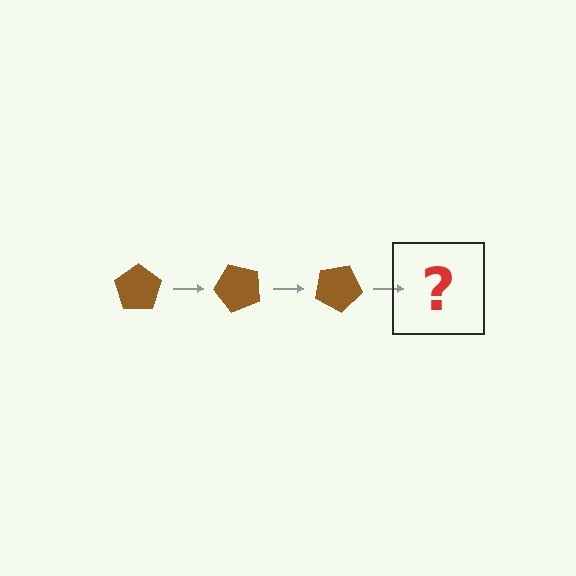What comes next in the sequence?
The next element should be a brown pentagon rotated 150 degrees.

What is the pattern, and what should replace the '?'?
The pattern is that the pentagon rotates 50 degrees each step. The '?' should be a brown pentagon rotated 150 degrees.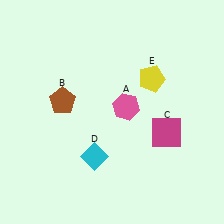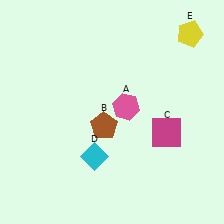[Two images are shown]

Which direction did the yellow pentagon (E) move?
The yellow pentagon (E) moved up.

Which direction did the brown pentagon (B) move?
The brown pentagon (B) moved right.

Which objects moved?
The objects that moved are: the brown pentagon (B), the yellow pentagon (E).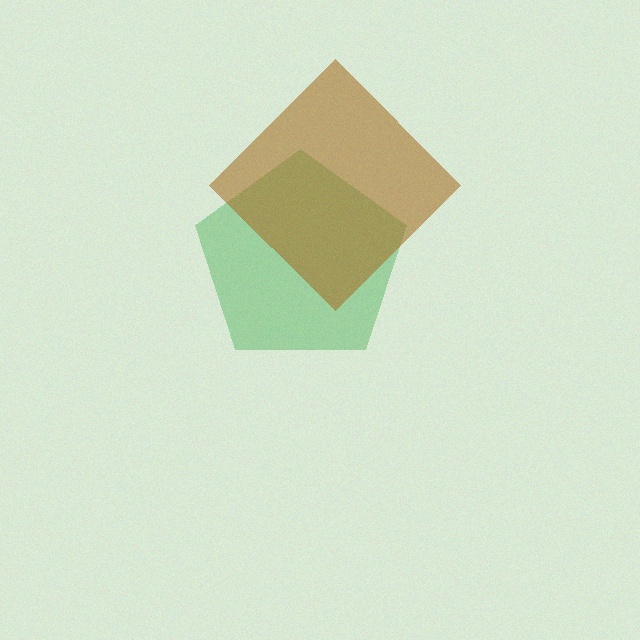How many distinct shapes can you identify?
There are 2 distinct shapes: a green pentagon, a brown diamond.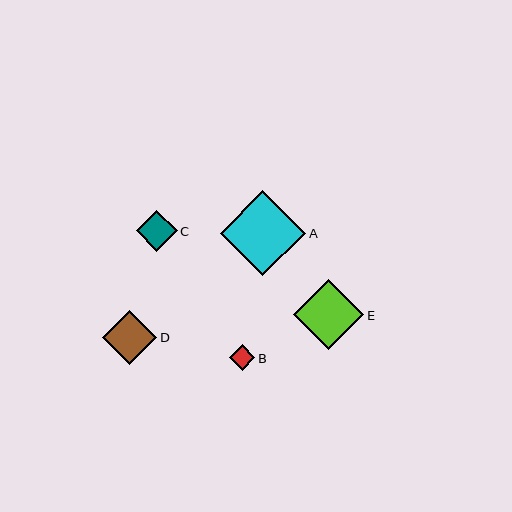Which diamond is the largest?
Diamond A is the largest with a size of approximately 85 pixels.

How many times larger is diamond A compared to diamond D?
Diamond A is approximately 1.6 times the size of diamond D.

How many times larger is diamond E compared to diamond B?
Diamond E is approximately 2.7 times the size of diamond B.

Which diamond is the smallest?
Diamond B is the smallest with a size of approximately 26 pixels.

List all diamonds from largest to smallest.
From largest to smallest: A, E, D, C, B.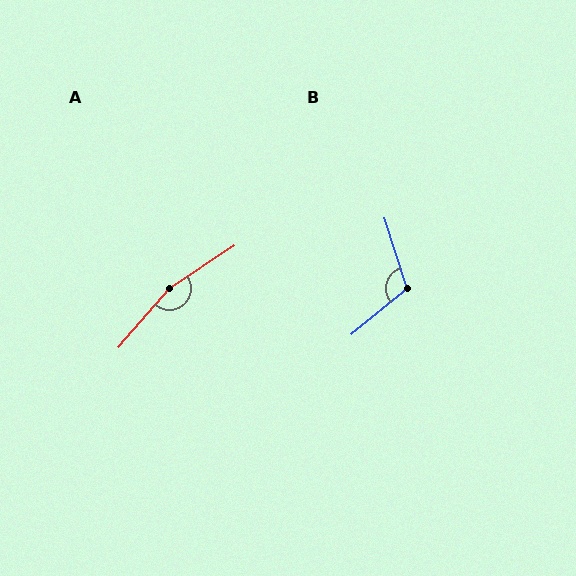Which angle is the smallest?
B, at approximately 112 degrees.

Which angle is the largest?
A, at approximately 164 degrees.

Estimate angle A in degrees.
Approximately 164 degrees.